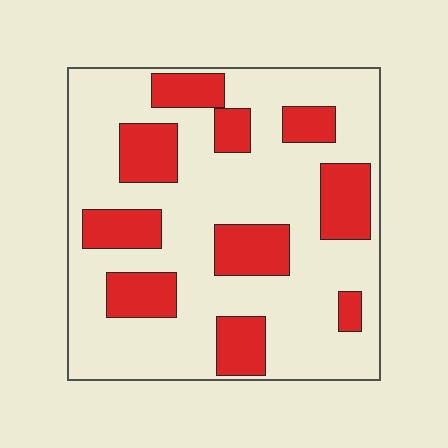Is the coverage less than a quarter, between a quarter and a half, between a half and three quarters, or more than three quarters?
Between a quarter and a half.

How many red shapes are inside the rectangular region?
10.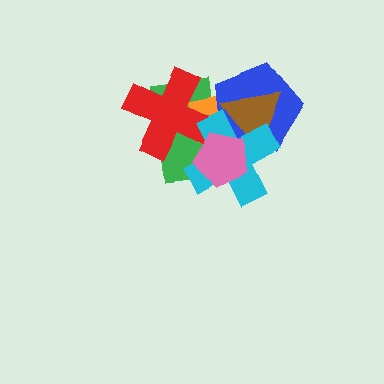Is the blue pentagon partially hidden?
Yes, it is partially covered by another shape.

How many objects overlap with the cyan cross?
6 objects overlap with the cyan cross.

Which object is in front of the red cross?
The cyan cross is in front of the red cross.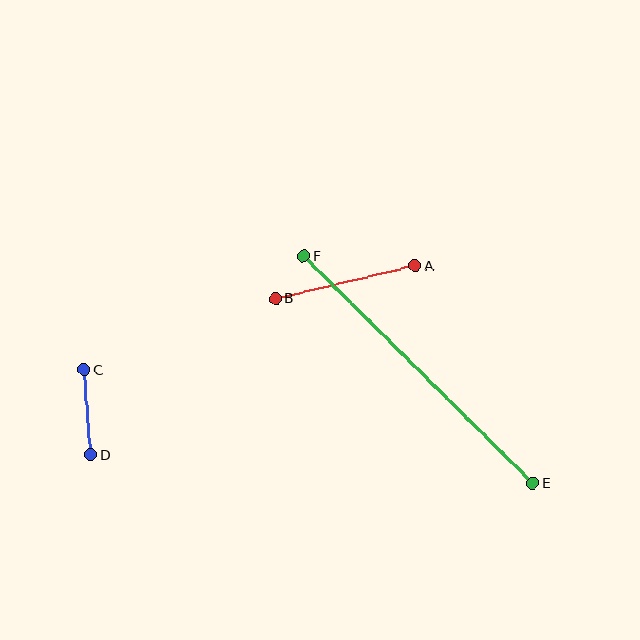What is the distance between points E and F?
The distance is approximately 323 pixels.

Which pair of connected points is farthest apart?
Points E and F are farthest apart.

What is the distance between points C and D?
The distance is approximately 85 pixels.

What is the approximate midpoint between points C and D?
The midpoint is at approximately (88, 412) pixels.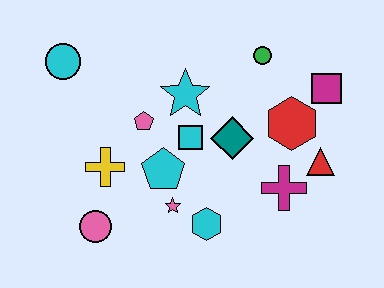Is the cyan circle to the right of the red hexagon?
No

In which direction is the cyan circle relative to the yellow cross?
The cyan circle is above the yellow cross.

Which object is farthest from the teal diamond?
The cyan circle is farthest from the teal diamond.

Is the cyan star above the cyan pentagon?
Yes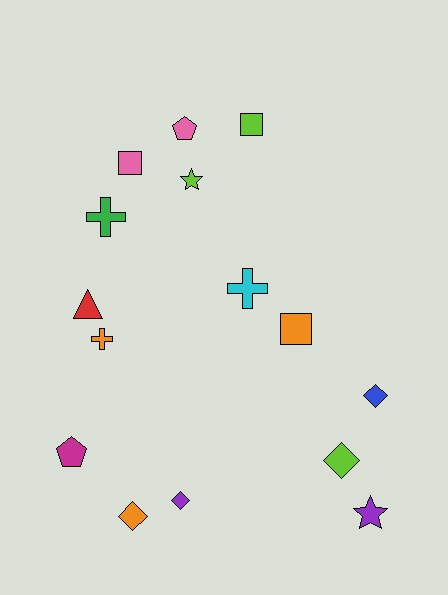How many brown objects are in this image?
There are no brown objects.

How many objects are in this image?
There are 15 objects.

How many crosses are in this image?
There are 3 crosses.